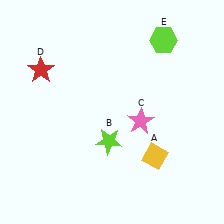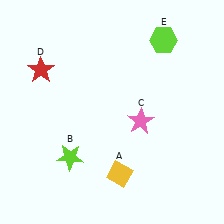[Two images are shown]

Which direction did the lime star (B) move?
The lime star (B) moved left.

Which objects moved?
The objects that moved are: the yellow diamond (A), the lime star (B).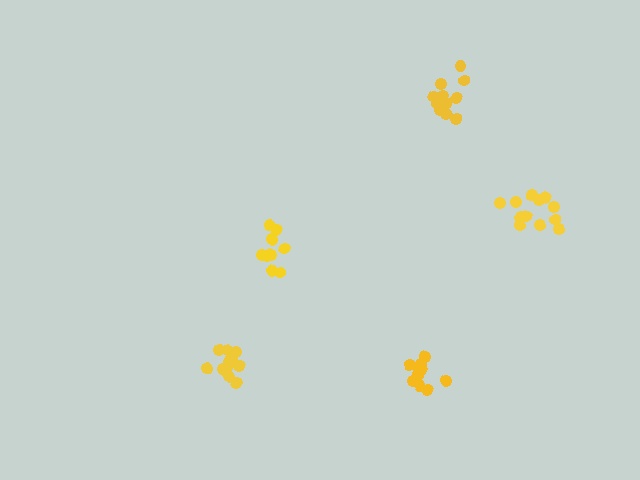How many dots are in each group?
Group 1: 14 dots, Group 2: 11 dots, Group 3: 12 dots, Group 4: 9 dots, Group 5: 11 dots (57 total).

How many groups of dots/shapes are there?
There are 5 groups.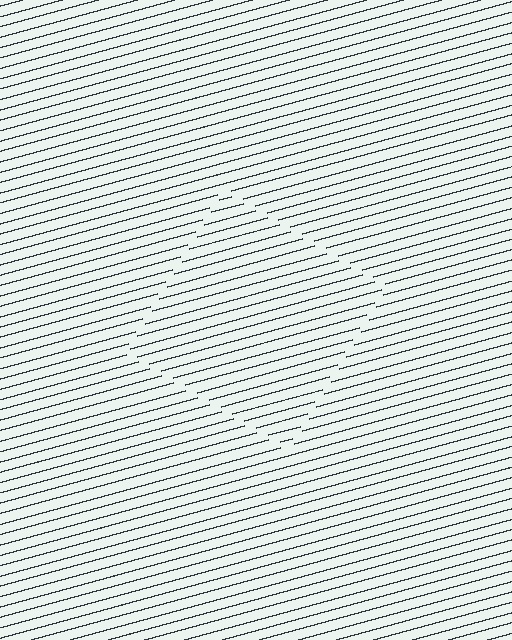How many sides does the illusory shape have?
4 sides — the line-ends trace a square.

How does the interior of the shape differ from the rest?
The interior of the shape contains the same grating, shifted by half a period — the contour is defined by the phase discontinuity where line-ends from the inner and outer gratings abut.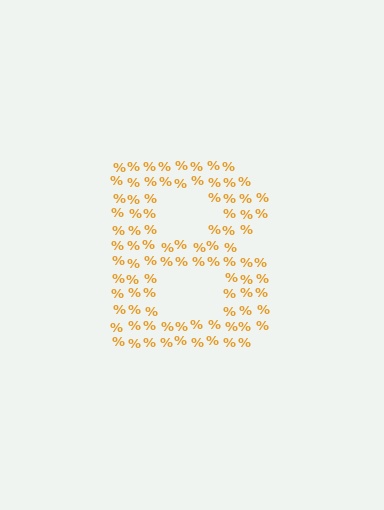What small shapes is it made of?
It is made of small percent signs.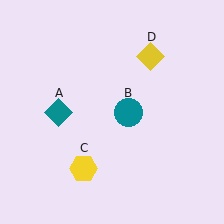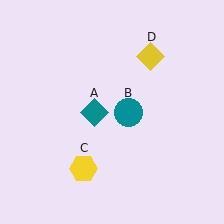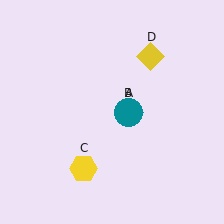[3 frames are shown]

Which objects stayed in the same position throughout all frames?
Teal circle (object B) and yellow hexagon (object C) and yellow diamond (object D) remained stationary.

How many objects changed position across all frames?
1 object changed position: teal diamond (object A).